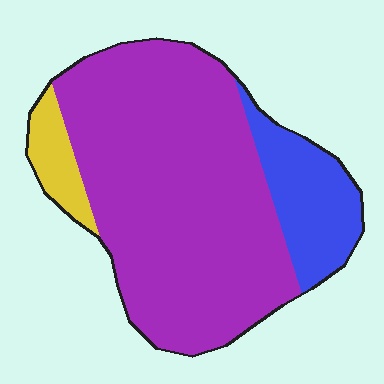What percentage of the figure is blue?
Blue takes up less than a quarter of the figure.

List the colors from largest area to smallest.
From largest to smallest: purple, blue, yellow.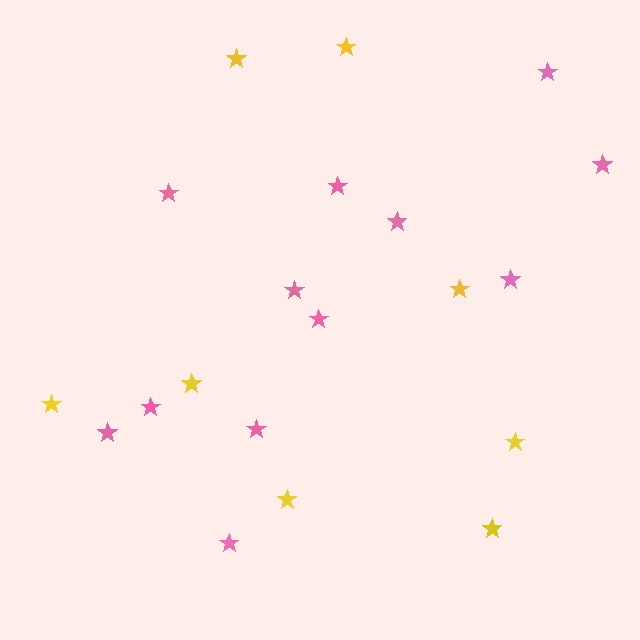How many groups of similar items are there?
There are 2 groups: one group of yellow stars (8) and one group of pink stars (12).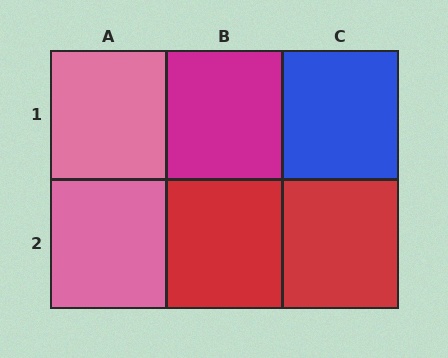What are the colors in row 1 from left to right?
Pink, magenta, blue.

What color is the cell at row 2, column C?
Red.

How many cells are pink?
2 cells are pink.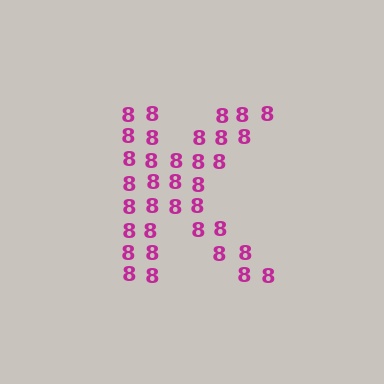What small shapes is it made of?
It is made of small digit 8's.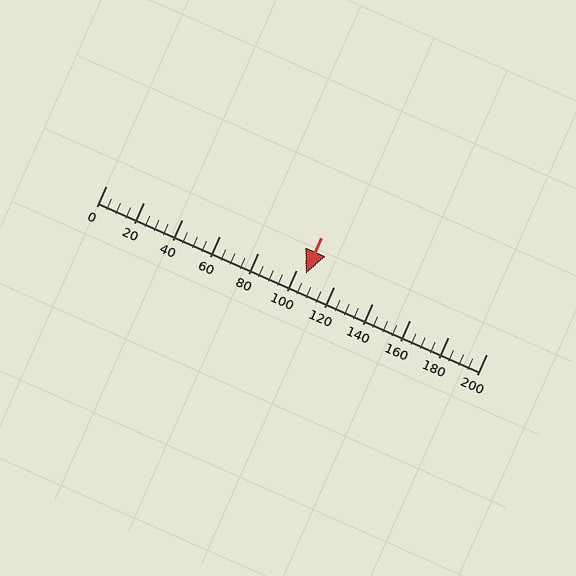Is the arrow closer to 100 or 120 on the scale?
The arrow is closer to 100.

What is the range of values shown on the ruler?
The ruler shows values from 0 to 200.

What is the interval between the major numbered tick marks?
The major tick marks are spaced 20 units apart.